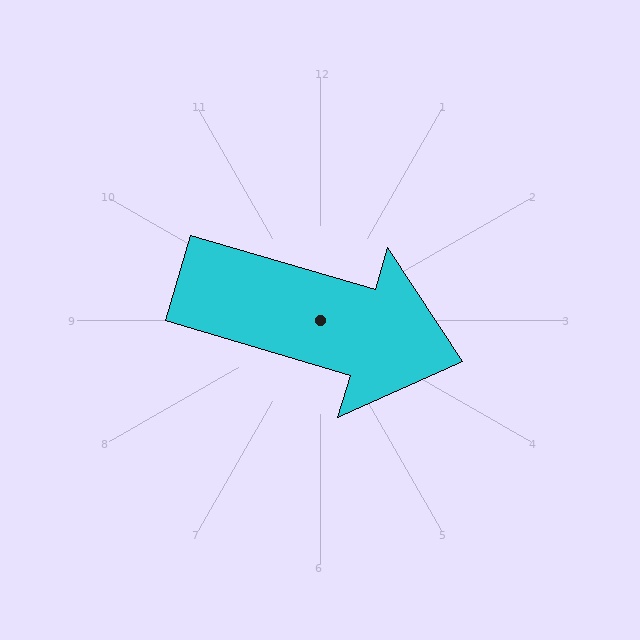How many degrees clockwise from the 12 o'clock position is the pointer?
Approximately 106 degrees.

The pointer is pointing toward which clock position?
Roughly 4 o'clock.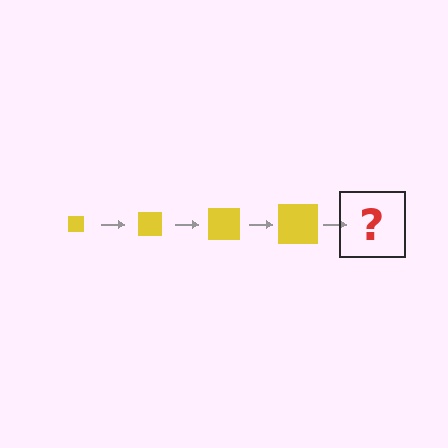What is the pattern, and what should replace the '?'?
The pattern is that the square gets progressively larger each step. The '?' should be a yellow square, larger than the previous one.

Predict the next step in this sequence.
The next step is a yellow square, larger than the previous one.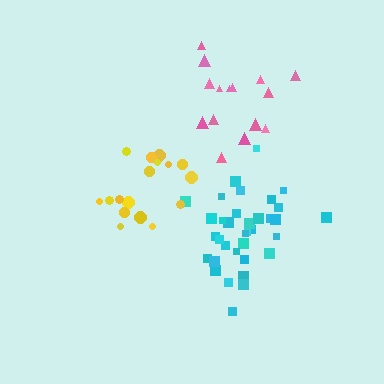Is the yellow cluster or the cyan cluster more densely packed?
Cyan.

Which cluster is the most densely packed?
Cyan.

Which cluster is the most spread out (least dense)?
Pink.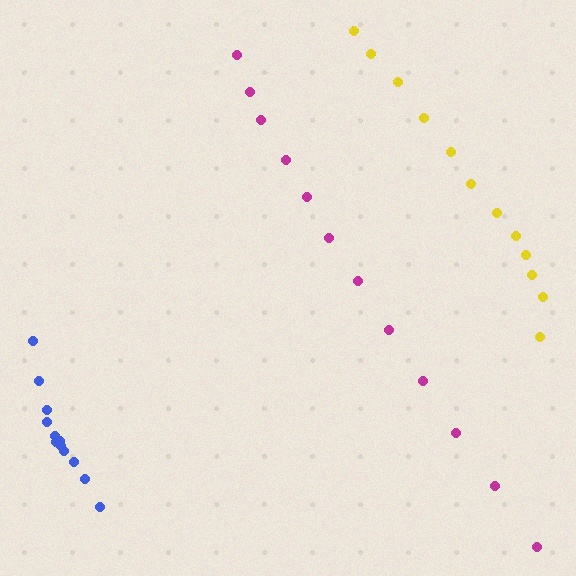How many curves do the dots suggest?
There are 3 distinct paths.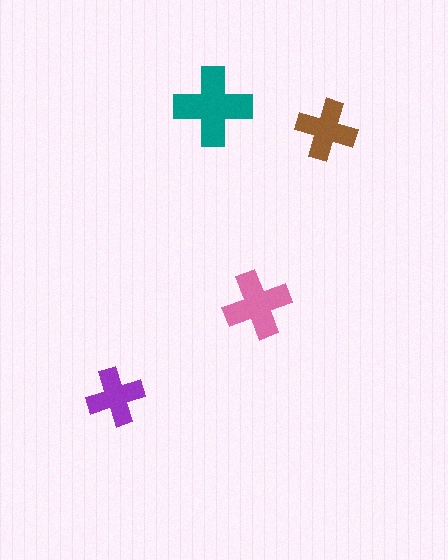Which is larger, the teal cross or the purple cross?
The teal one.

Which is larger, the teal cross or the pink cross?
The teal one.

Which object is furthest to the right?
The brown cross is rightmost.